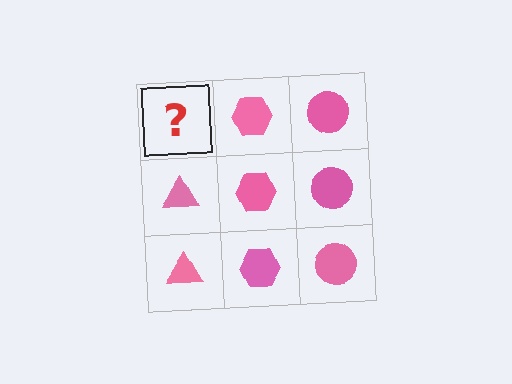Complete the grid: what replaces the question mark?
The question mark should be replaced with a pink triangle.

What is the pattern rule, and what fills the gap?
The rule is that each column has a consistent shape. The gap should be filled with a pink triangle.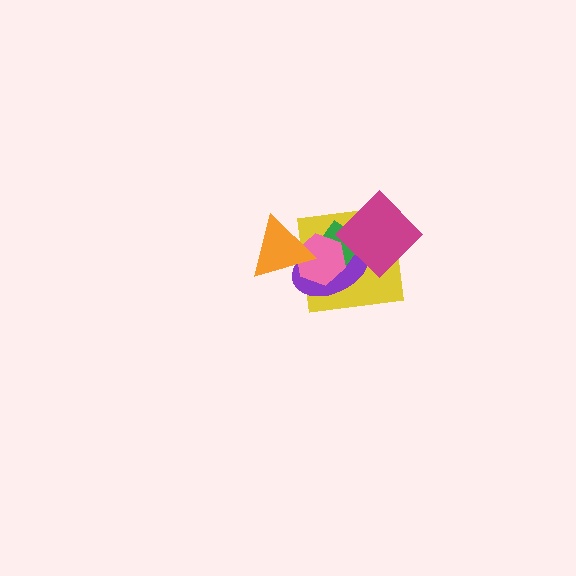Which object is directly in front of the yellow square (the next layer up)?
The purple ellipse is directly in front of the yellow square.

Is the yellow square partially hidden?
Yes, it is partially covered by another shape.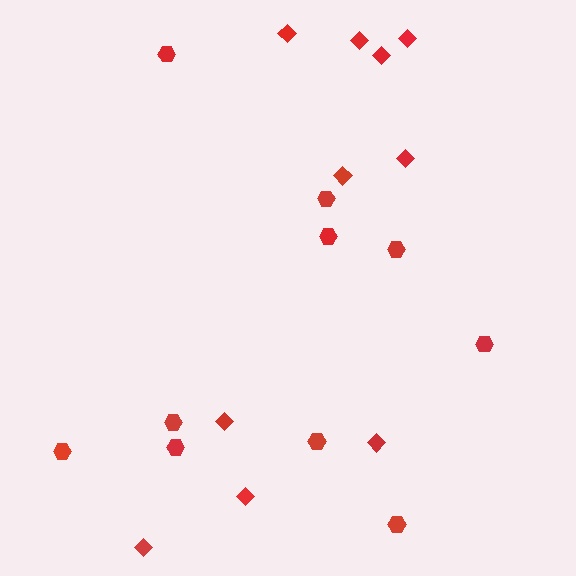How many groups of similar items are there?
There are 2 groups: one group of hexagons (10) and one group of diamonds (10).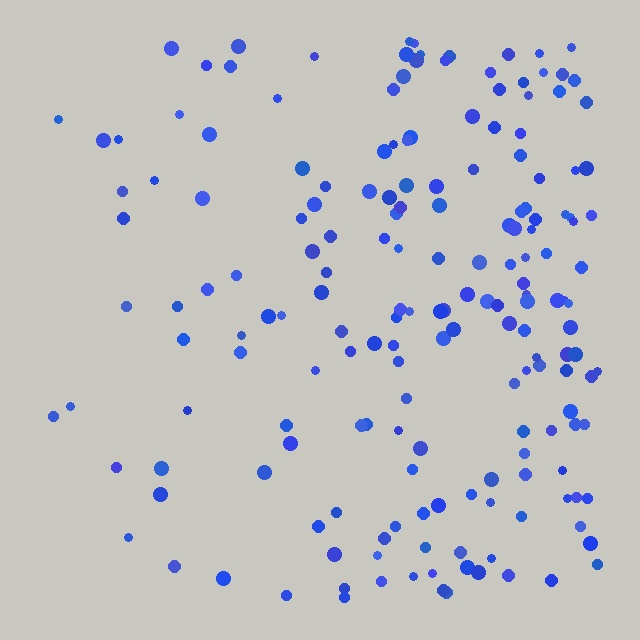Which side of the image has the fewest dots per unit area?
The left.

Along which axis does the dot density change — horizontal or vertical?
Horizontal.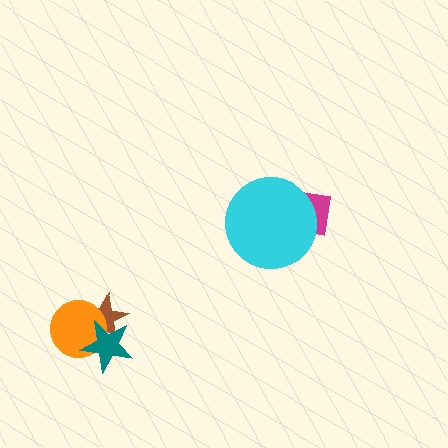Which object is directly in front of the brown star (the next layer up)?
The orange circle is directly in front of the brown star.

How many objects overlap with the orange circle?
2 objects overlap with the orange circle.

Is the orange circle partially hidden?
Yes, it is partially covered by another shape.